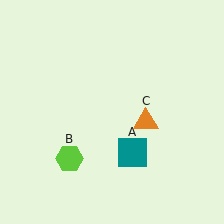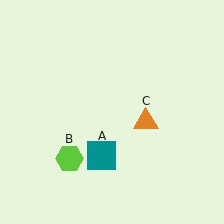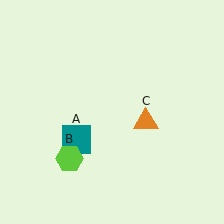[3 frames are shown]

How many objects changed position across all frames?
1 object changed position: teal square (object A).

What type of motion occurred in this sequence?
The teal square (object A) rotated clockwise around the center of the scene.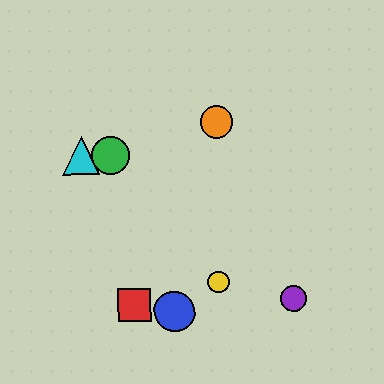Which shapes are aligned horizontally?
The green circle, the cyan triangle are aligned horizontally.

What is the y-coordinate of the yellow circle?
The yellow circle is at y≈282.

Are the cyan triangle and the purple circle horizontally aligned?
No, the cyan triangle is at y≈156 and the purple circle is at y≈298.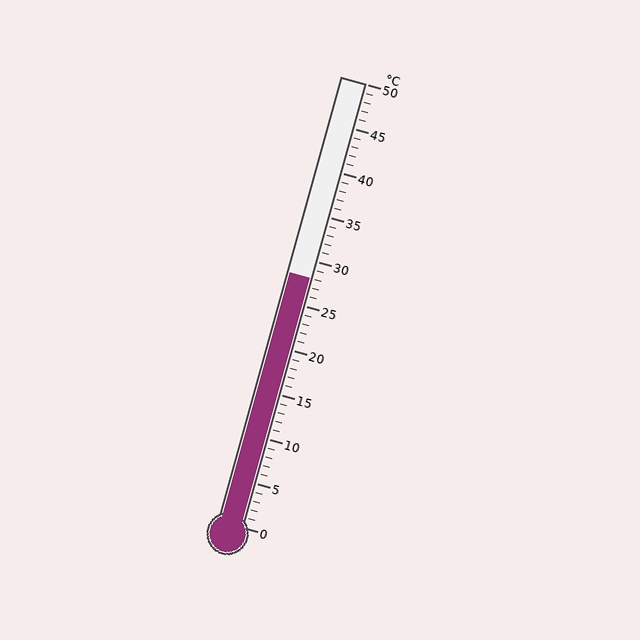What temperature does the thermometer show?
The thermometer shows approximately 28°C.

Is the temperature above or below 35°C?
The temperature is below 35°C.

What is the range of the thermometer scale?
The thermometer scale ranges from 0°C to 50°C.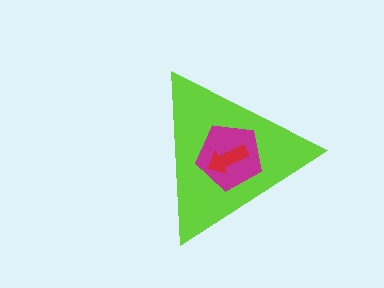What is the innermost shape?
The red arrow.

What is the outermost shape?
The lime triangle.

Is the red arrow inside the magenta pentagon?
Yes.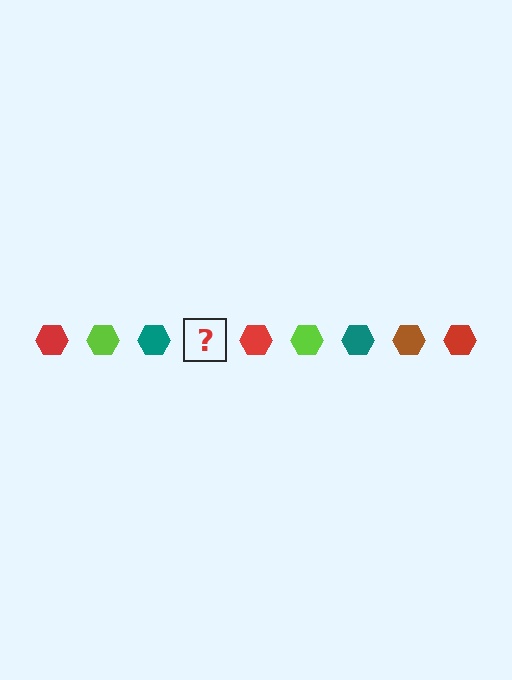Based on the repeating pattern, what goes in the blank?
The blank should be a brown hexagon.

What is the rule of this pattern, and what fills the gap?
The rule is that the pattern cycles through red, lime, teal, brown hexagons. The gap should be filled with a brown hexagon.